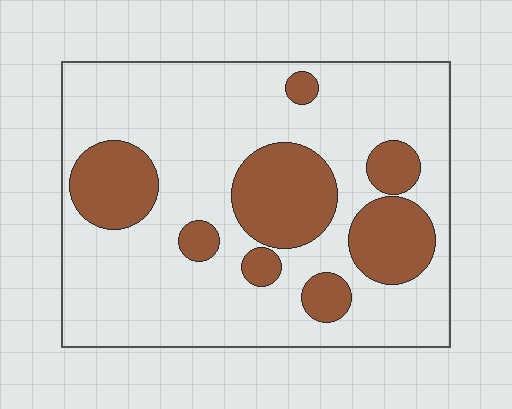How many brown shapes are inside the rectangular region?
8.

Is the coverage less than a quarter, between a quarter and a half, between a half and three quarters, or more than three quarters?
Between a quarter and a half.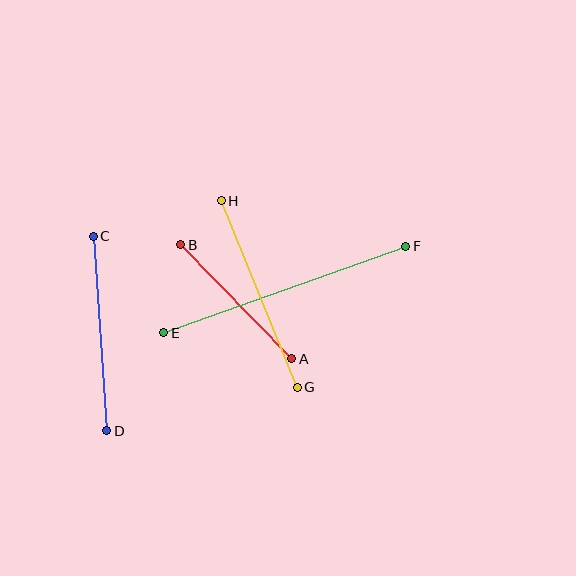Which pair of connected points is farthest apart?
Points E and F are farthest apart.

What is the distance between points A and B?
The distance is approximately 159 pixels.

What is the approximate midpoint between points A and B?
The midpoint is at approximately (236, 302) pixels.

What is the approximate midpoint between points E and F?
The midpoint is at approximately (285, 290) pixels.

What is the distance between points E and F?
The distance is approximately 257 pixels.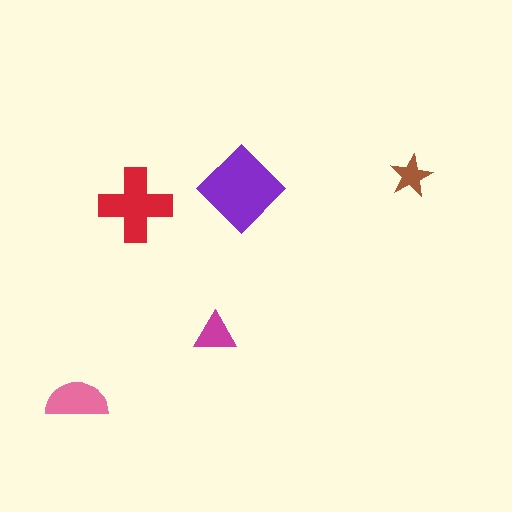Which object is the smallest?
The brown star.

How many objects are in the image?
There are 5 objects in the image.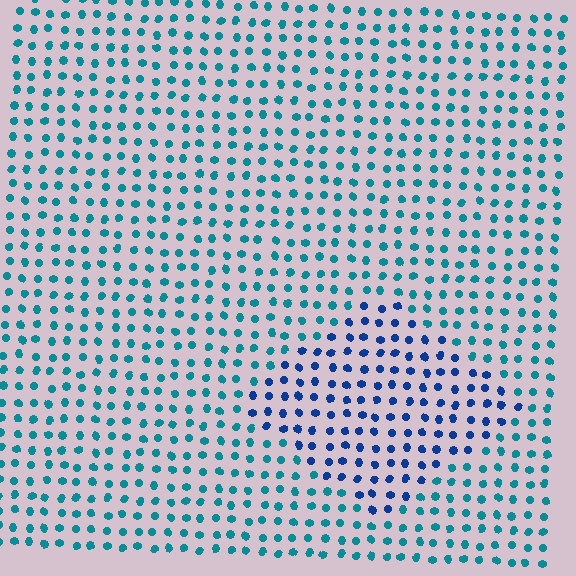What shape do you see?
I see a diamond.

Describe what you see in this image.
The image is filled with small teal elements in a uniform arrangement. A diamond-shaped region is visible where the elements are tinted to a slightly different hue, forming a subtle color boundary.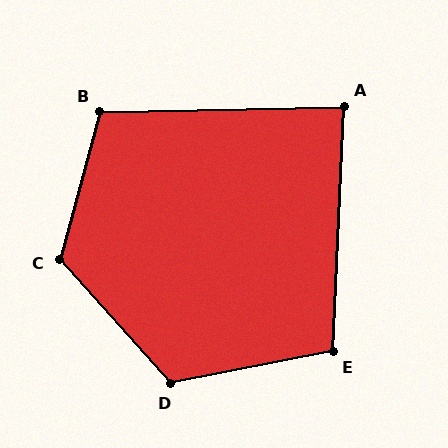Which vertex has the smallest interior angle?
A, at approximately 86 degrees.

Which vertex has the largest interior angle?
C, at approximately 123 degrees.